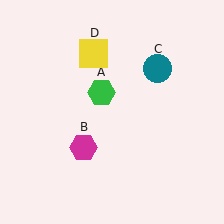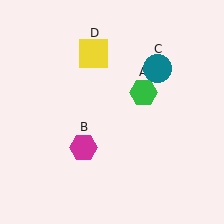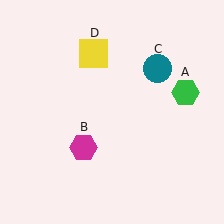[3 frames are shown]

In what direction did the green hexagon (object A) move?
The green hexagon (object A) moved right.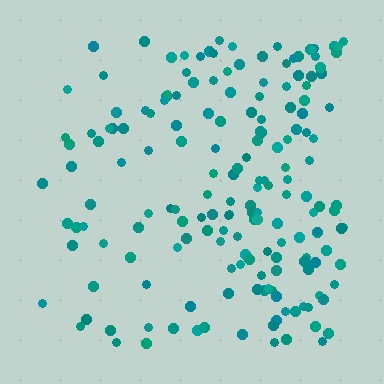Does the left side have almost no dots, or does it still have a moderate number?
Still a moderate number, just noticeably fewer than the right.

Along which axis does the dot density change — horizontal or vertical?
Horizontal.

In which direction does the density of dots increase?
From left to right, with the right side densest.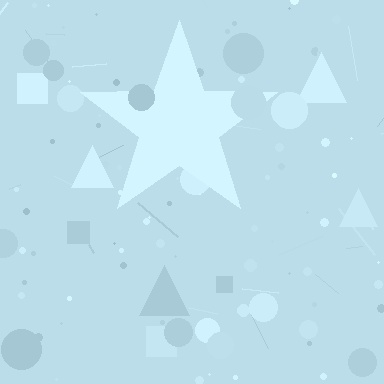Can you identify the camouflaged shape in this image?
The camouflaged shape is a star.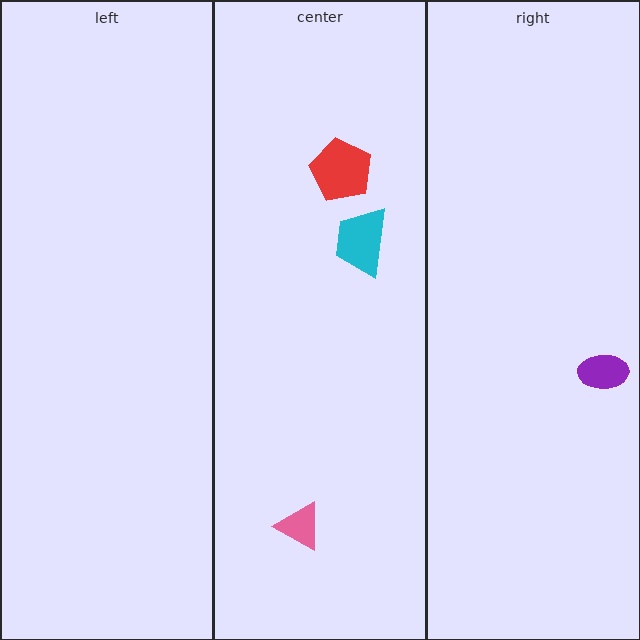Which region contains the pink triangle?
The center region.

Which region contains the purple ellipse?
The right region.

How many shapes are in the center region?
3.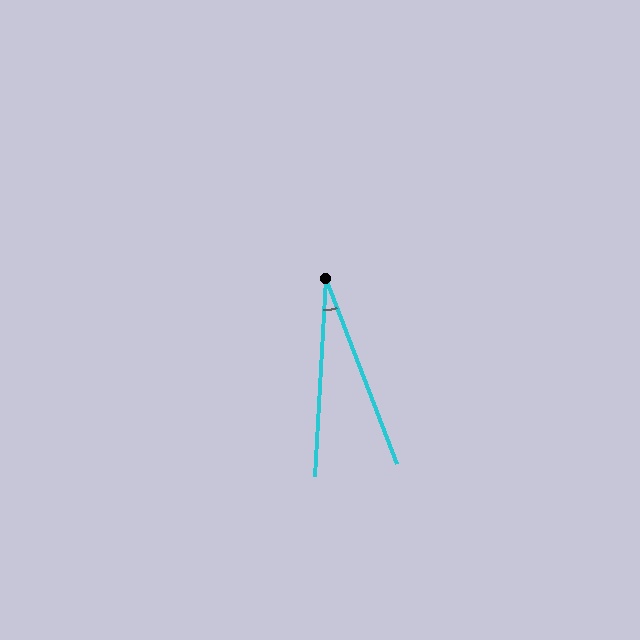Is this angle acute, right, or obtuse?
It is acute.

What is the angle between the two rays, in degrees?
Approximately 24 degrees.